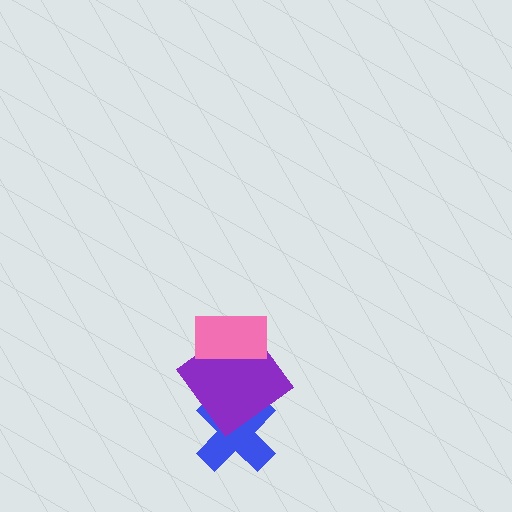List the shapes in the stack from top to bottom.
From top to bottom: the pink rectangle, the purple diamond, the blue cross.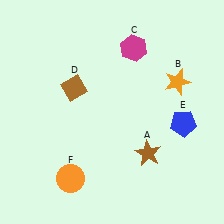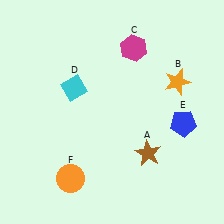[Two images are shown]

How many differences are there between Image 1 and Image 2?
There is 1 difference between the two images.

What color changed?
The diamond (D) changed from brown in Image 1 to cyan in Image 2.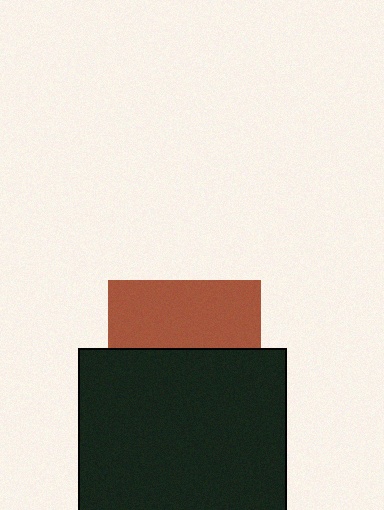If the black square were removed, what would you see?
You would see the complete brown square.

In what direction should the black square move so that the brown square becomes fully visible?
The black square should move down. That is the shortest direction to clear the overlap and leave the brown square fully visible.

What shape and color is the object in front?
The object in front is a black square.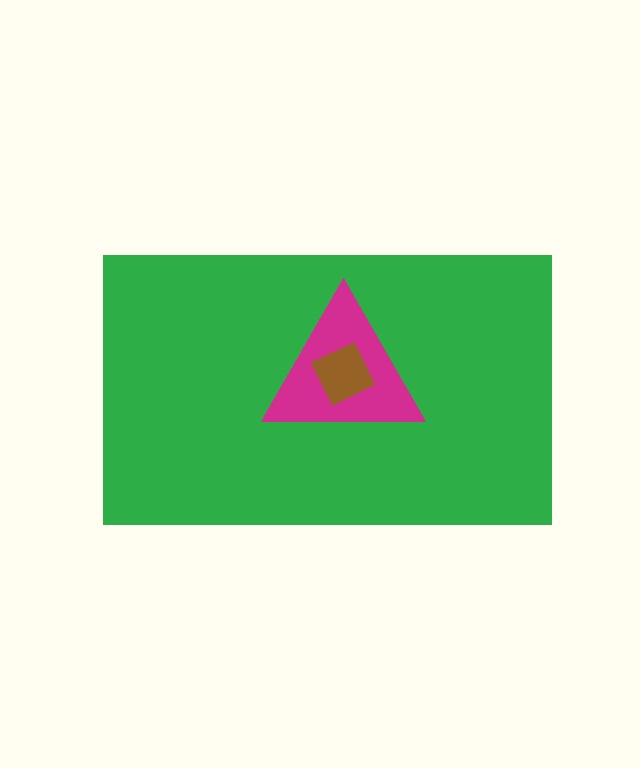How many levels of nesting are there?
3.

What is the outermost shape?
The green rectangle.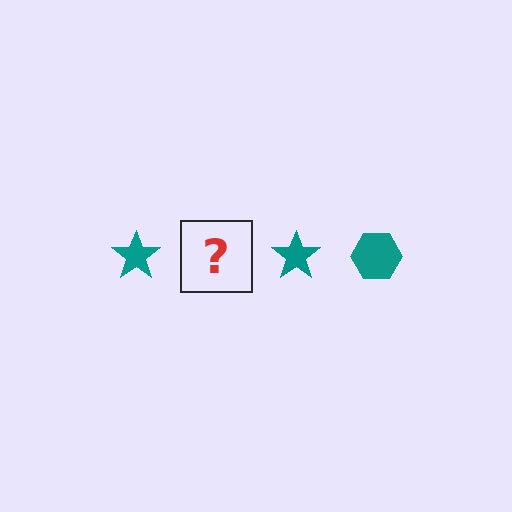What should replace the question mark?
The question mark should be replaced with a teal hexagon.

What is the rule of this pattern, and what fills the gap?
The rule is that the pattern cycles through star, hexagon shapes in teal. The gap should be filled with a teal hexagon.